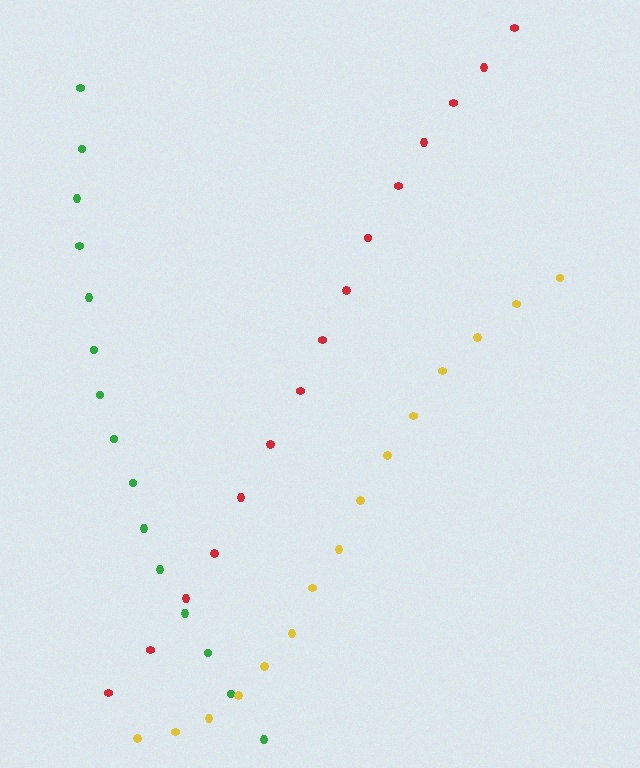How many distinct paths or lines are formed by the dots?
There are 3 distinct paths.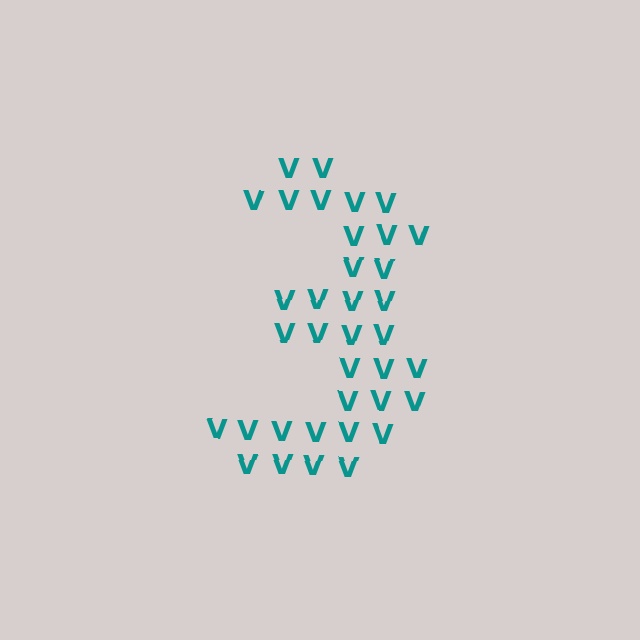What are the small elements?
The small elements are letter V's.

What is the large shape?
The large shape is the digit 3.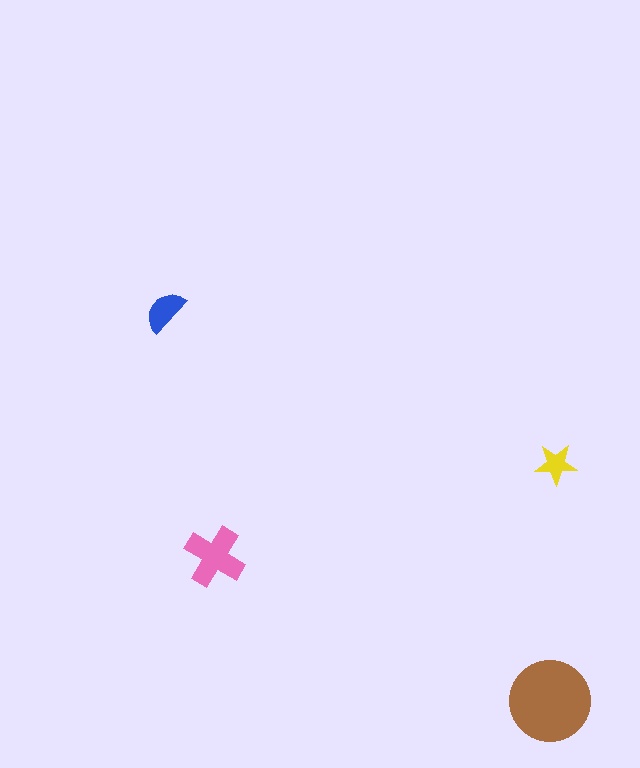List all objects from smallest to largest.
The yellow star, the blue semicircle, the pink cross, the brown circle.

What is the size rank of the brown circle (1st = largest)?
1st.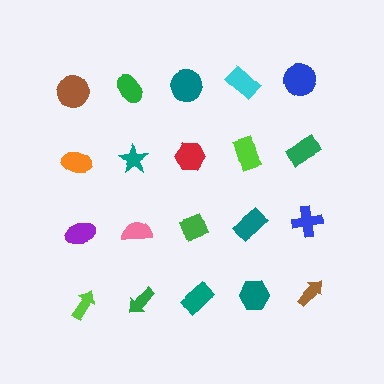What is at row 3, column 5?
A blue cross.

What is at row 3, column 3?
A green diamond.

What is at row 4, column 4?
A teal hexagon.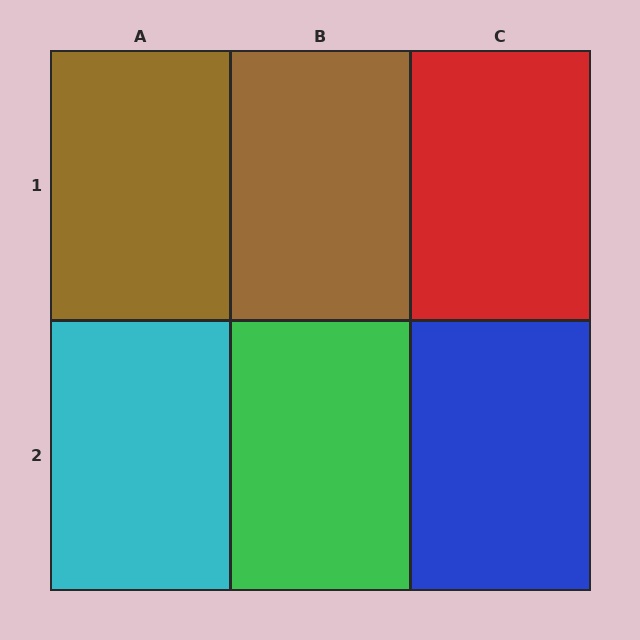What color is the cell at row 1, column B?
Brown.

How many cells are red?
1 cell is red.